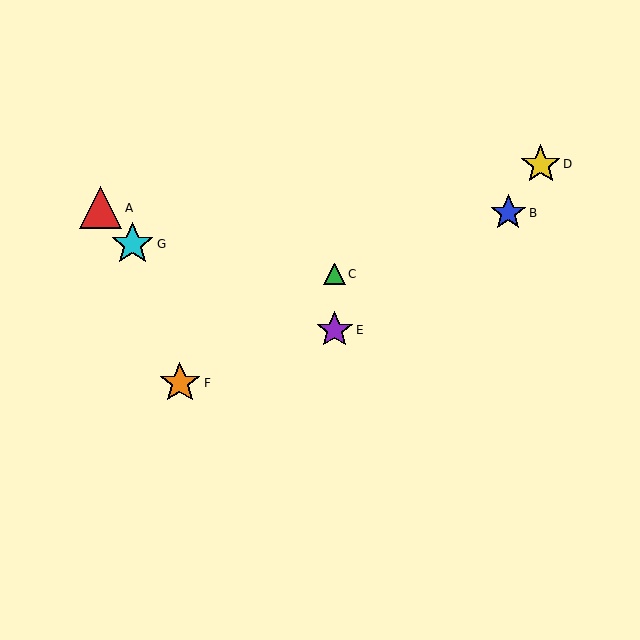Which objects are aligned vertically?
Objects C, E are aligned vertically.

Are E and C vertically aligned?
Yes, both are at x≈335.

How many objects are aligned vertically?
2 objects (C, E) are aligned vertically.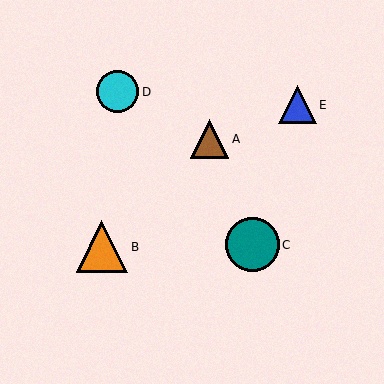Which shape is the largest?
The teal circle (labeled C) is the largest.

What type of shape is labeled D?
Shape D is a cyan circle.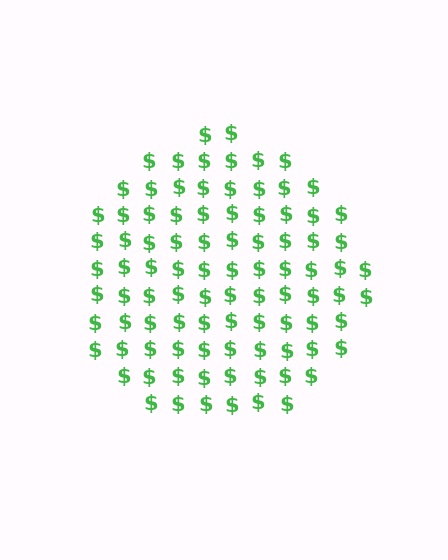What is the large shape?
The large shape is a circle.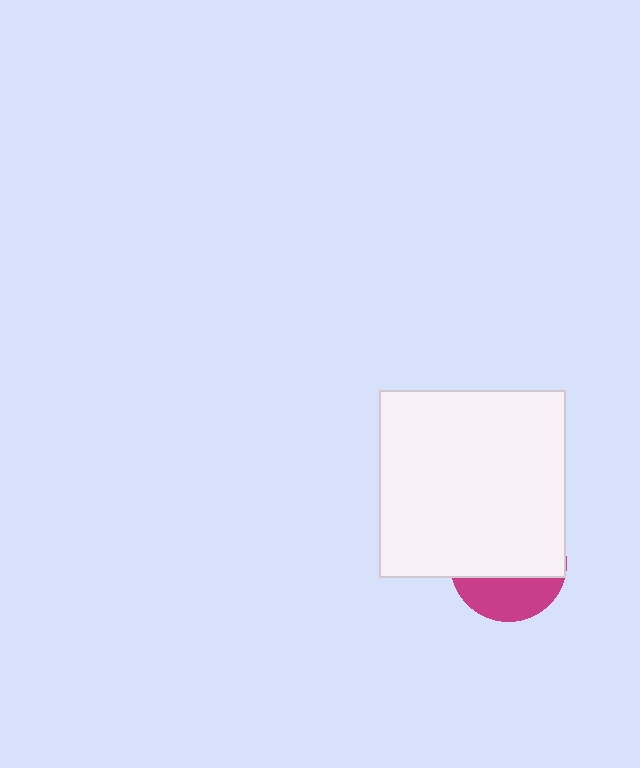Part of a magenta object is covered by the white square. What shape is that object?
It is a circle.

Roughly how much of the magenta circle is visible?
A small part of it is visible (roughly 35%).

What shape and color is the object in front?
The object in front is a white square.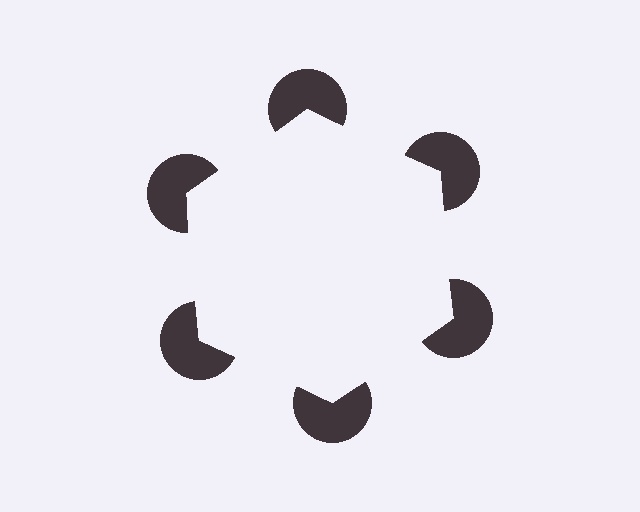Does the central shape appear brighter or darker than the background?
It typically appears slightly brighter than the background, even though no actual brightness change is drawn.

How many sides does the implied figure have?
6 sides.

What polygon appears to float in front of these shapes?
An illusory hexagon — its edges are inferred from the aligned wedge cuts in the pac-man discs, not physically drawn.